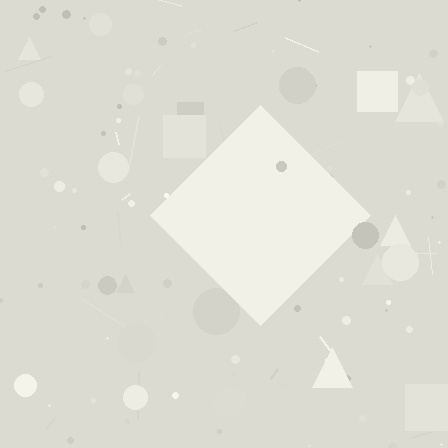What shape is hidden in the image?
A diamond is hidden in the image.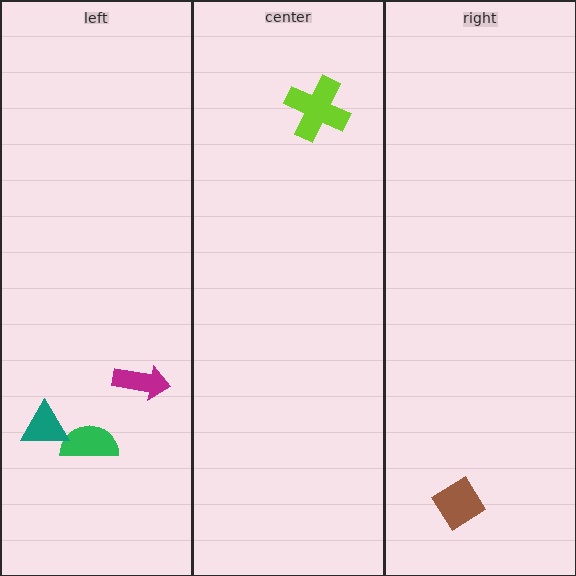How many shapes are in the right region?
1.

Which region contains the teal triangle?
The left region.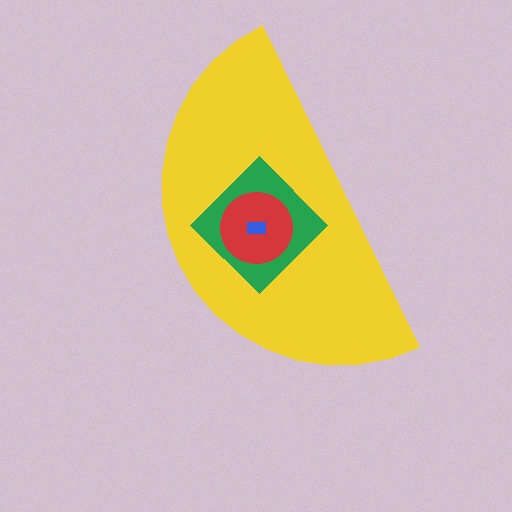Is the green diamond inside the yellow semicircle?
Yes.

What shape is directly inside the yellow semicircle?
The green diamond.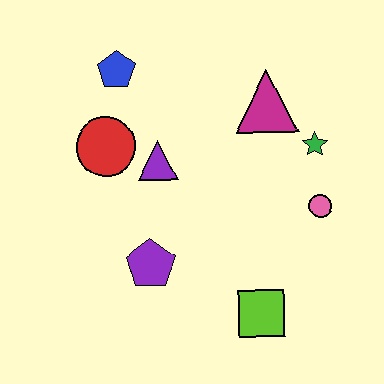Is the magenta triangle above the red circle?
Yes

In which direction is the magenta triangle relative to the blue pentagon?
The magenta triangle is to the right of the blue pentagon.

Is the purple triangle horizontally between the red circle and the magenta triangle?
Yes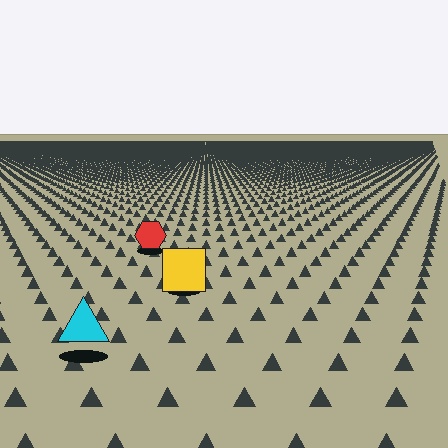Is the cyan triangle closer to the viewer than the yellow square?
Yes. The cyan triangle is closer — you can tell from the texture gradient: the ground texture is coarser near it.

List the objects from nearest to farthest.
From nearest to farthest: the cyan triangle, the yellow square, the red hexagon.